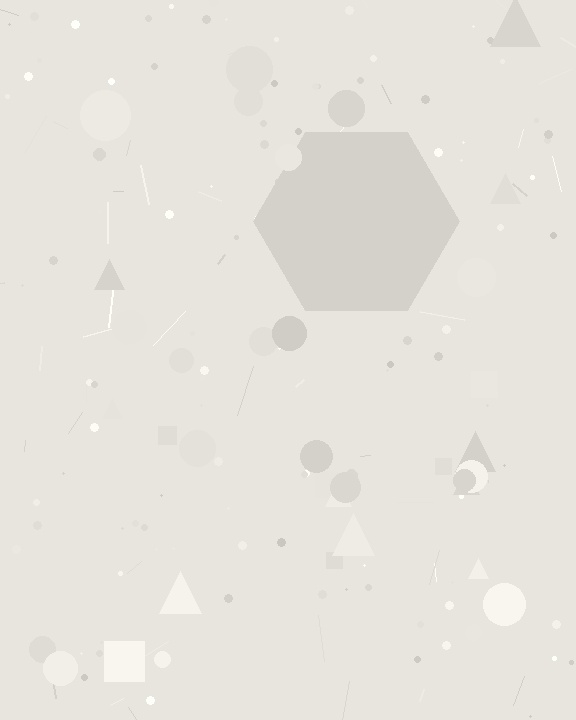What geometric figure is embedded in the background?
A hexagon is embedded in the background.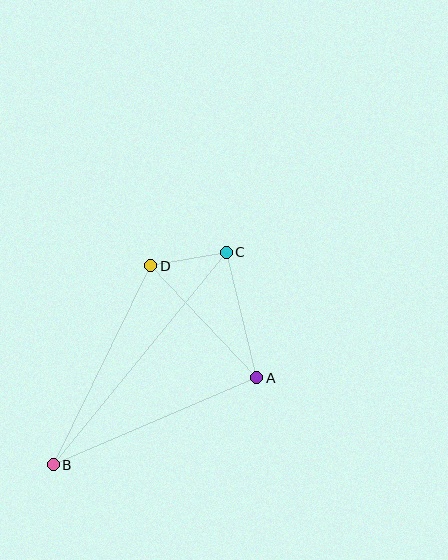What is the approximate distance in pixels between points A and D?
The distance between A and D is approximately 154 pixels.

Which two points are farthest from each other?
Points B and C are farthest from each other.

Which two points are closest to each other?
Points C and D are closest to each other.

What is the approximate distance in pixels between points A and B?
The distance between A and B is approximately 222 pixels.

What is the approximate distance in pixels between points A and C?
The distance between A and C is approximately 129 pixels.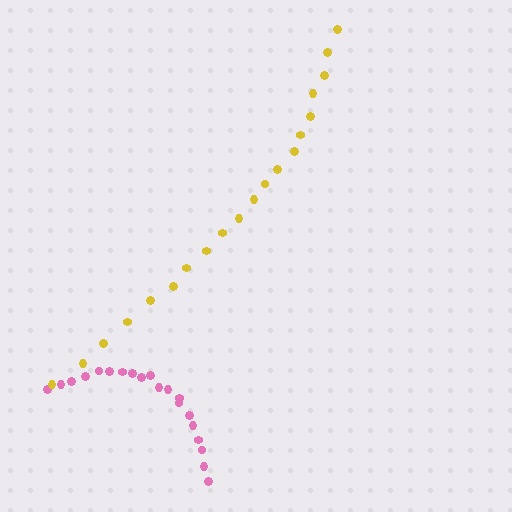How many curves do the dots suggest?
There are 2 distinct paths.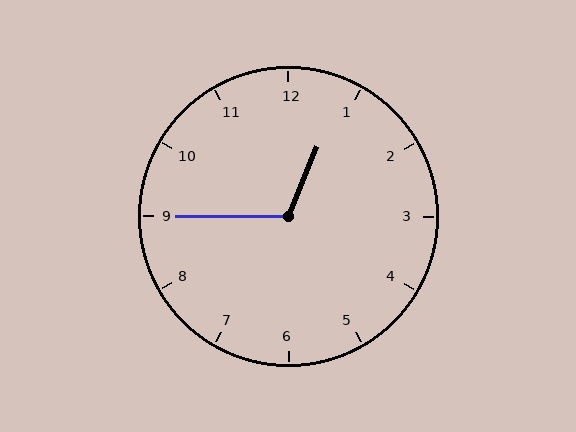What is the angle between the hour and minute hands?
Approximately 112 degrees.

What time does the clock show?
12:45.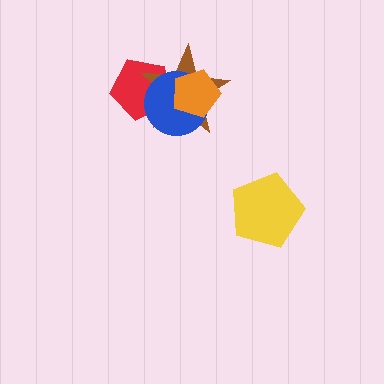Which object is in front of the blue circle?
The orange pentagon is in front of the blue circle.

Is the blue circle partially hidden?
Yes, it is partially covered by another shape.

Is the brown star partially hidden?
Yes, it is partially covered by another shape.